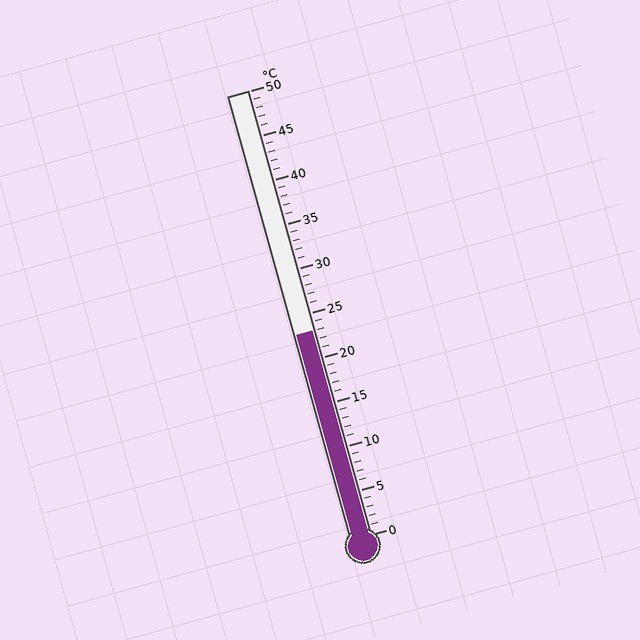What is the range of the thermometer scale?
The thermometer scale ranges from 0°C to 50°C.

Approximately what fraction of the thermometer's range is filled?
The thermometer is filled to approximately 45% of its range.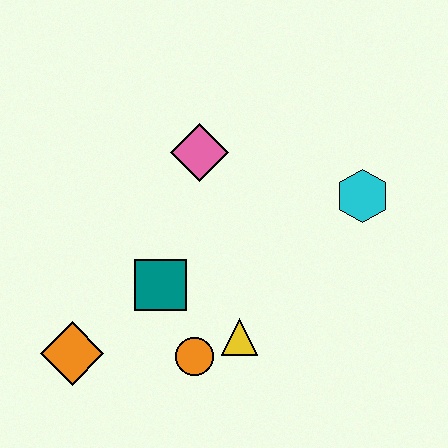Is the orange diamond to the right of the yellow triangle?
No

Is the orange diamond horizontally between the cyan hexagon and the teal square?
No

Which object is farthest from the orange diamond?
The cyan hexagon is farthest from the orange diamond.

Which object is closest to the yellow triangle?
The orange circle is closest to the yellow triangle.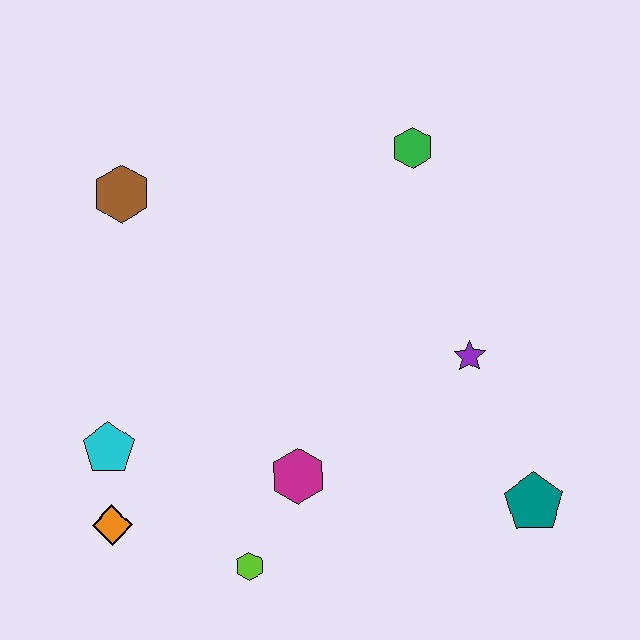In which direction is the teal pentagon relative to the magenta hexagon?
The teal pentagon is to the right of the magenta hexagon.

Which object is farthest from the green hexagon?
The orange diamond is farthest from the green hexagon.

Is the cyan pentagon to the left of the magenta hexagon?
Yes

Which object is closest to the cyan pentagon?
The orange diamond is closest to the cyan pentagon.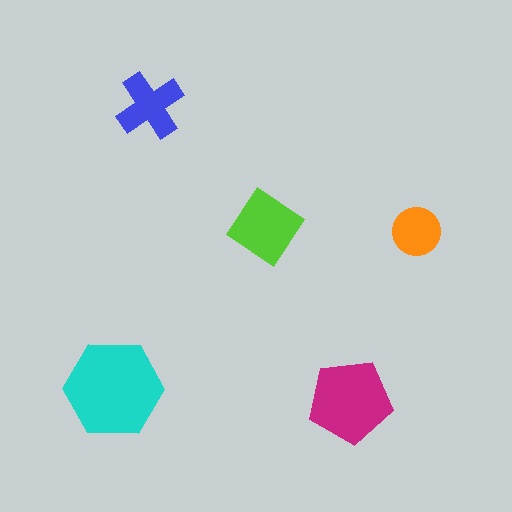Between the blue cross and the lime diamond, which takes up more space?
The lime diamond.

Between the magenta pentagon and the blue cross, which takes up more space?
The magenta pentagon.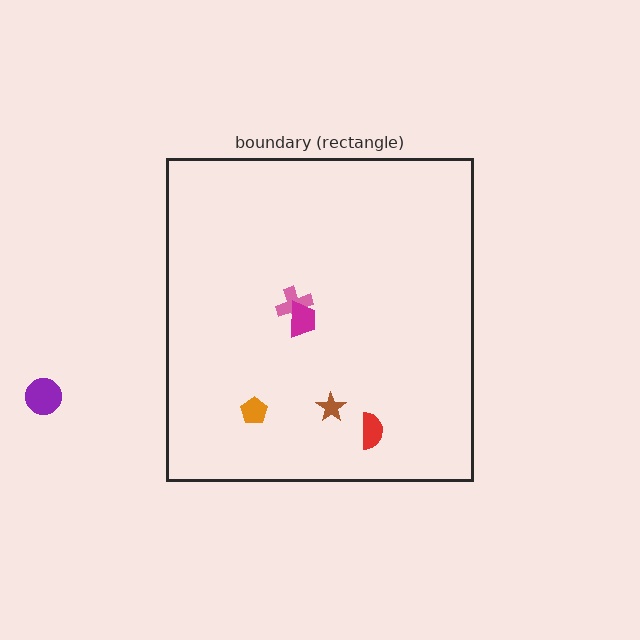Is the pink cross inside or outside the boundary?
Inside.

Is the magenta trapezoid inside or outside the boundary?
Inside.